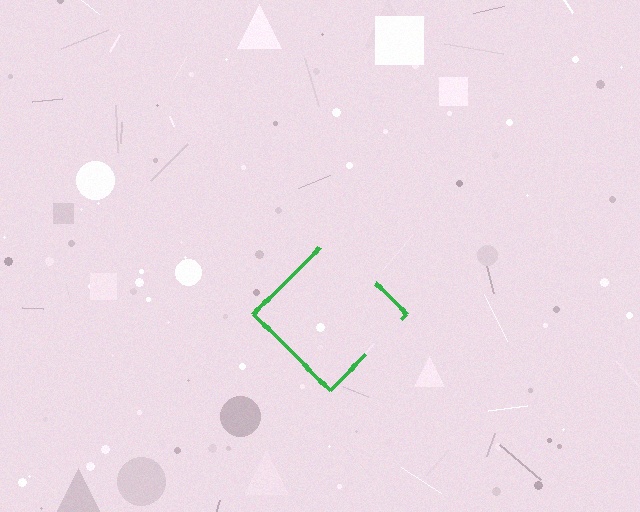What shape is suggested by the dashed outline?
The dashed outline suggests a diamond.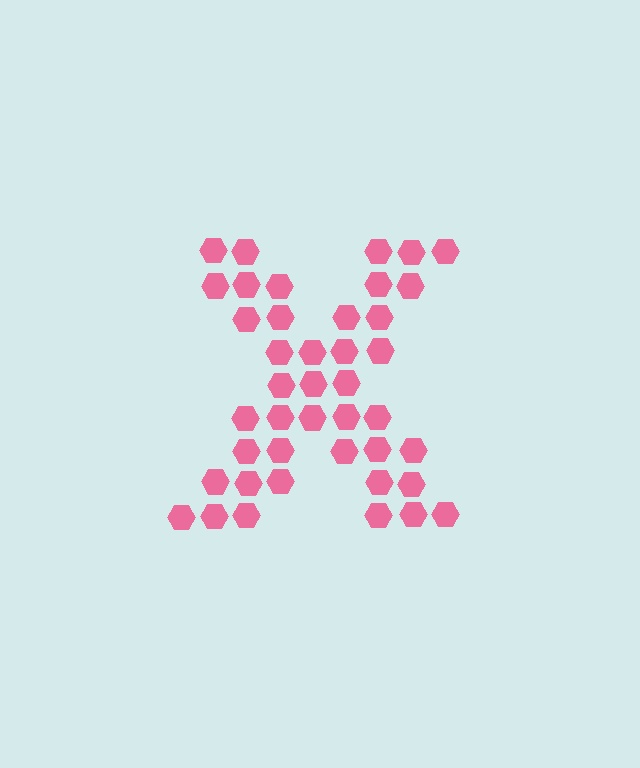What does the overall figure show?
The overall figure shows the letter X.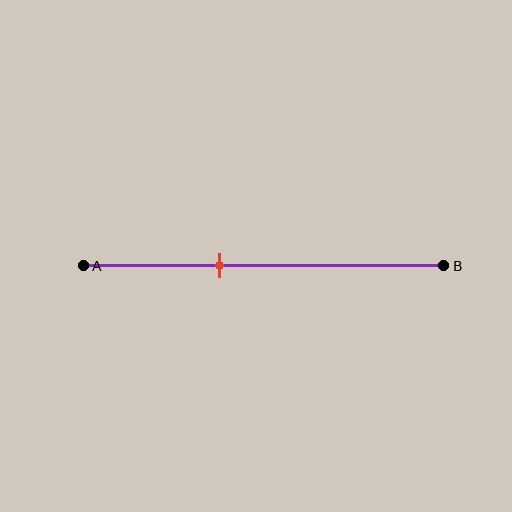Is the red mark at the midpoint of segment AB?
No, the mark is at about 40% from A, not at the 50% midpoint.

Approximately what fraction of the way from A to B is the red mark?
The red mark is approximately 40% of the way from A to B.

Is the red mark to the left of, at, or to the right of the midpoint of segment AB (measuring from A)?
The red mark is to the left of the midpoint of segment AB.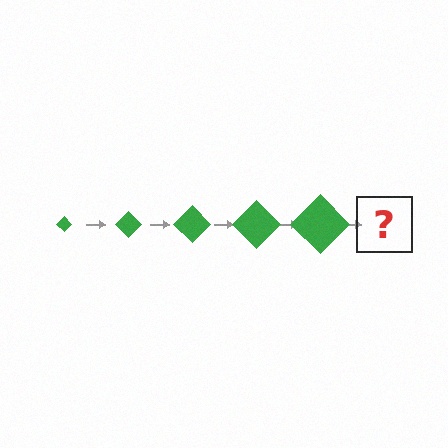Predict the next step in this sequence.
The next step is a green diamond, larger than the previous one.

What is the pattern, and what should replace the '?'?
The pattern is that the diamond gets progressively larger each step. The '?' should be a green diamond, larger than the previous one.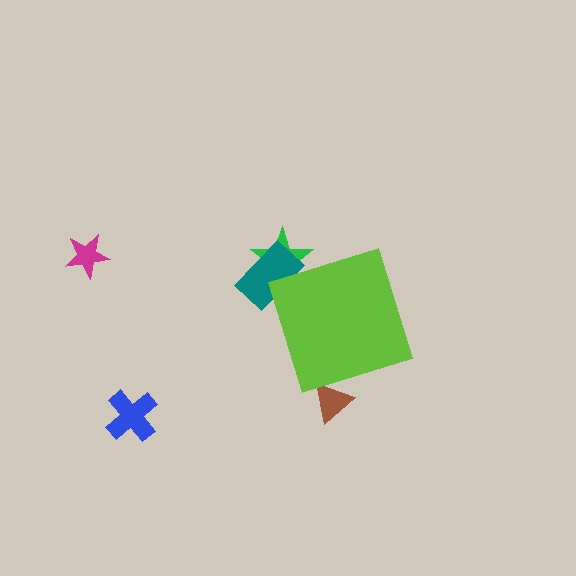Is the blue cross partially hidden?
No, the blue cross is fully visible.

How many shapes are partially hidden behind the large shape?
3 shapes are partially hidden.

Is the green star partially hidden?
Yes, the green star is partially hidden behind the lime diamond.